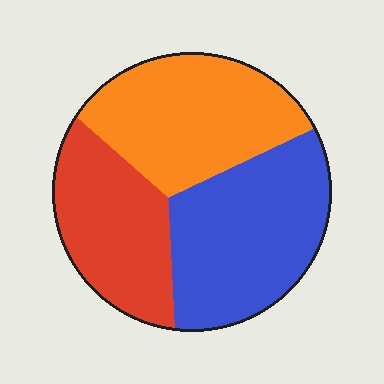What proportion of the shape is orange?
Orange takes up between a quarter and a half of the shape.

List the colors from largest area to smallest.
From largest to smallest: blue, orange, red.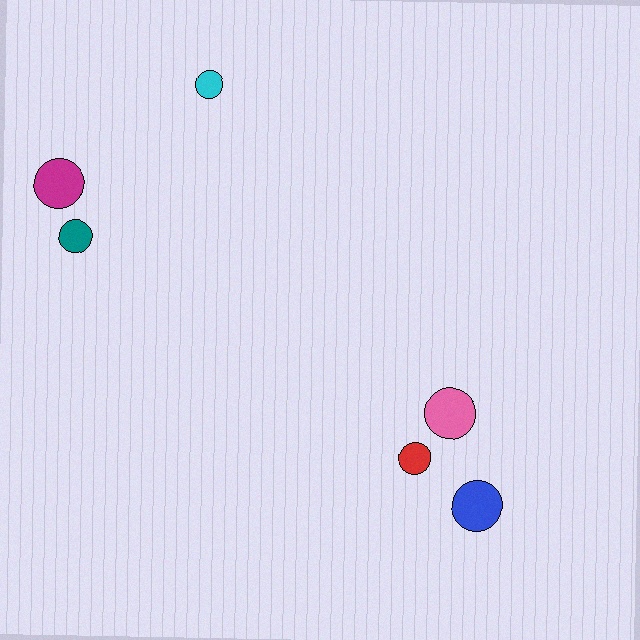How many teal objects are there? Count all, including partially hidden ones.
There is 1 teal object.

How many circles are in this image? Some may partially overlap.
There are 6 circles.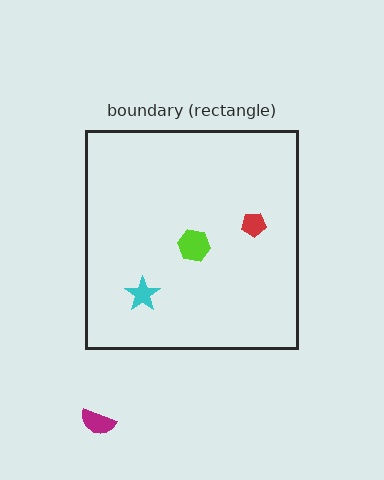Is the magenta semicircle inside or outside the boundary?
Outside.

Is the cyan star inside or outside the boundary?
Inside.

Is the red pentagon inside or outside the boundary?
Inside.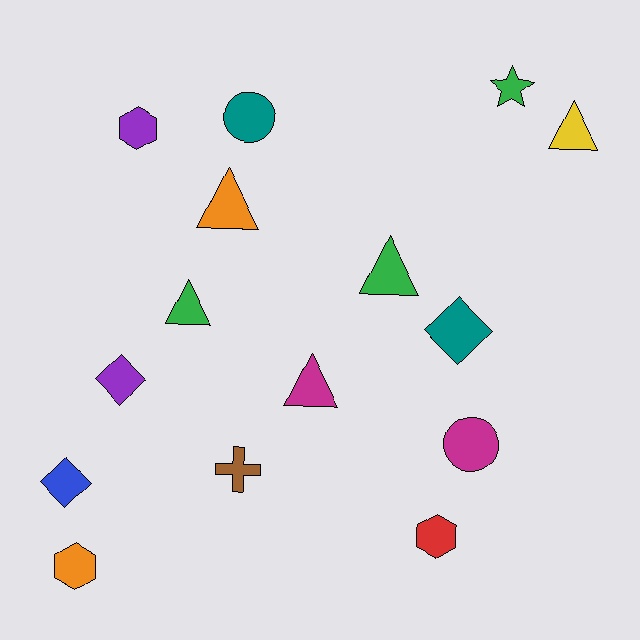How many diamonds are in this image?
There are 3 diamonds.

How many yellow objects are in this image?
There is 1 yellow object.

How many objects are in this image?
There are 15 objects.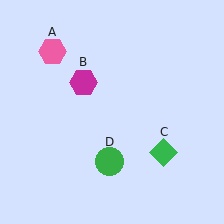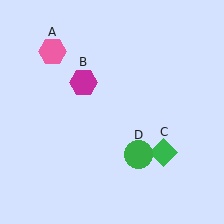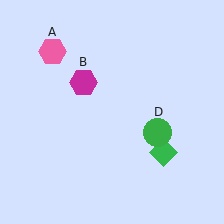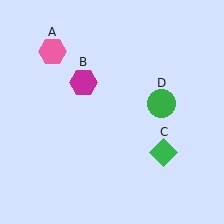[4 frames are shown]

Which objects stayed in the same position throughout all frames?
Pink hexagon (object A) and magenta hexagon (object B) and green diamond (object C) remained stationary.